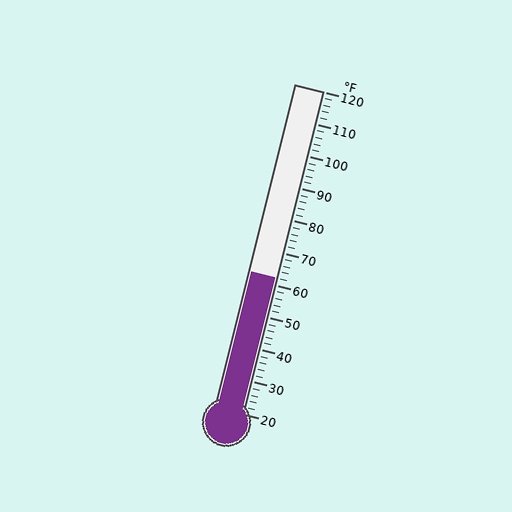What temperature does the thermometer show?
The thermometer shows approximately 62°F.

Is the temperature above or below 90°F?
The temperature is below 90°F.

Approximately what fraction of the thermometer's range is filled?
The thermometer is filled to approximately 40% of its range.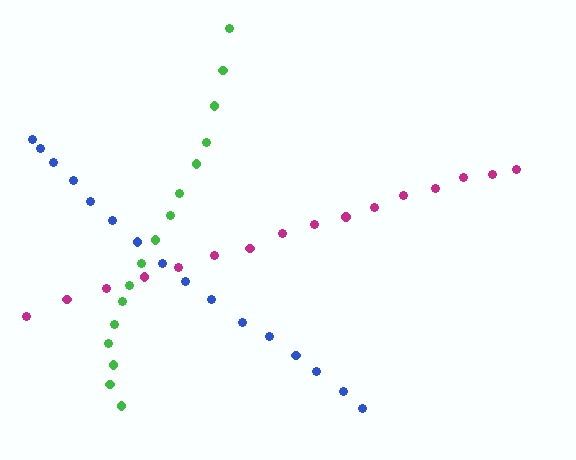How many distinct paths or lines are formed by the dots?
There are 3 distinct paths.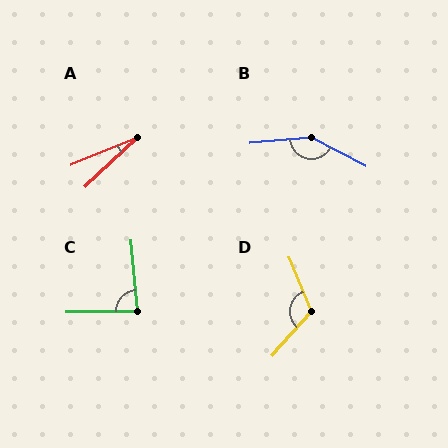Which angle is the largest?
B, at approximately 147 degrees.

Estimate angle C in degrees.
Approximately 86 degrees.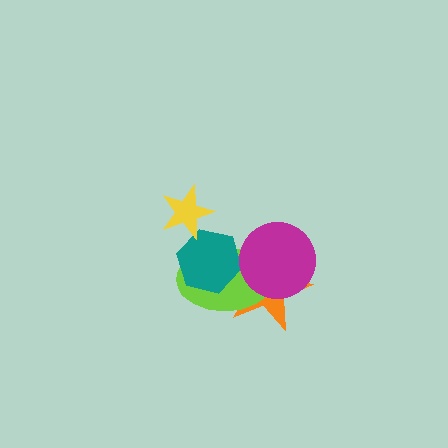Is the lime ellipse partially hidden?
Yes, it is partially covered by another shape.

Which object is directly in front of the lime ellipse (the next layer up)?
The teal hexagon is directly in front of the lime ellipse.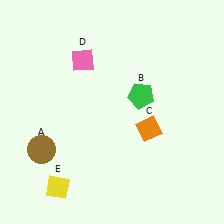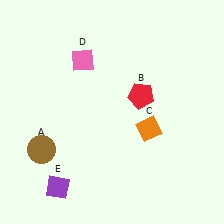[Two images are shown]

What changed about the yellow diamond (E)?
In Image 1, E is yellow. In Image 2, it changed to purple.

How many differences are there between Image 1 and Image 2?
There are 2 differences between the two images.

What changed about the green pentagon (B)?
In Image 1, B is green. In Image 2, it changed to red.